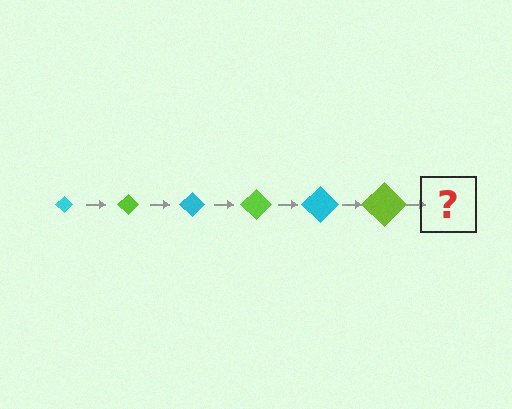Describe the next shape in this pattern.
It should be a cyan diamond, larger than the previous one.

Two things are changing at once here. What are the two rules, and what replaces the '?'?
The two rules are that the diamond grows larger each step and the color cycles through cyan and lime. The '?' should be a cyan diamond, larger than the previous one.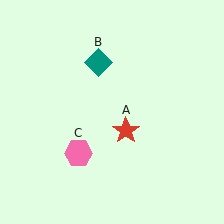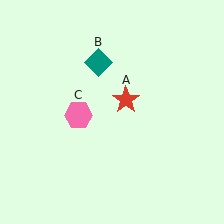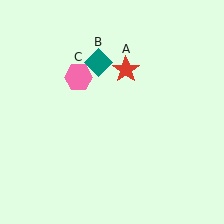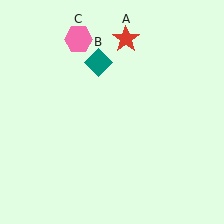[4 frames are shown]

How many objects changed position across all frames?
2 objects changed position: red star (object A), pink hexagon (object C).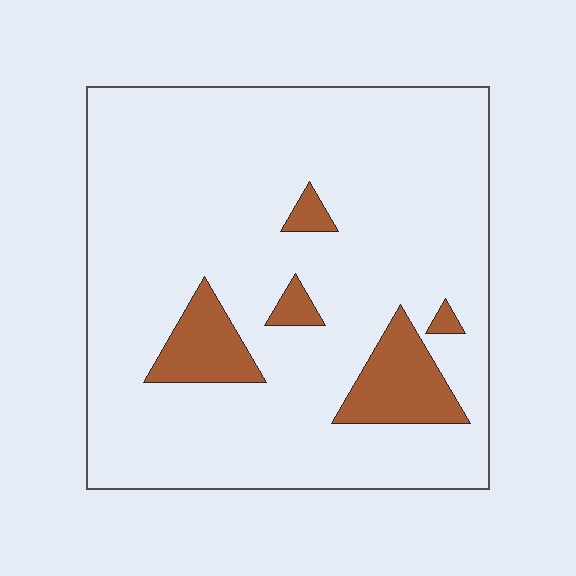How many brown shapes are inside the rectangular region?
5.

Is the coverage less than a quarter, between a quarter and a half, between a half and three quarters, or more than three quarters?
Less than a quarter.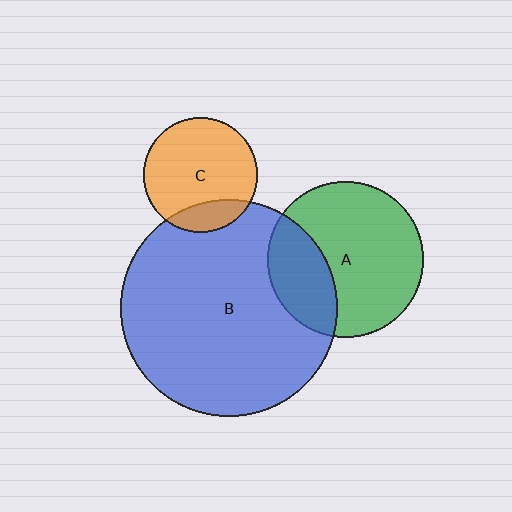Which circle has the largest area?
Circle B (blue).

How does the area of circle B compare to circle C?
Approximately 3.6 times.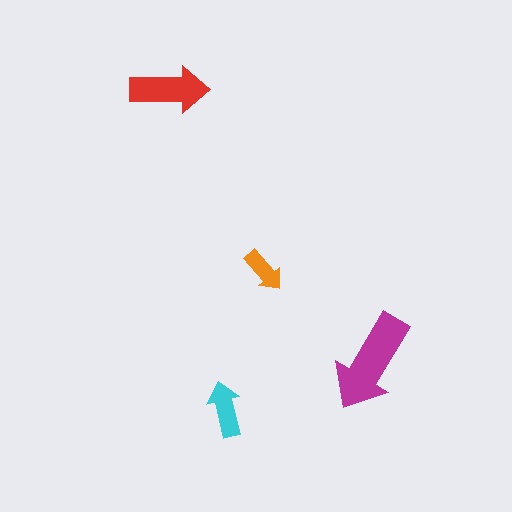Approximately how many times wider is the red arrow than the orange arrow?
About 1.5 times wider.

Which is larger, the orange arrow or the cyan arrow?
The cyan one.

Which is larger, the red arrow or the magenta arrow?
The magenta one.